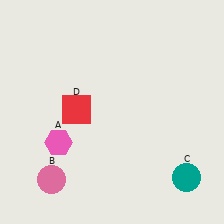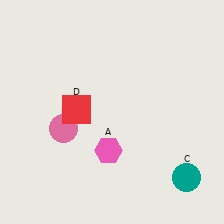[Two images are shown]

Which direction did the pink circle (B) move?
The pink circle (B) moved up.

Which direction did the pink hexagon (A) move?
The pink hexagon (A) moved right.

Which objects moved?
The objects that moved are: the pink hexagon (A), the pink circle (B).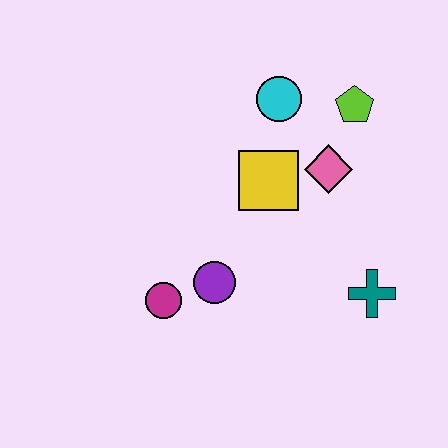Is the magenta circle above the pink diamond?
No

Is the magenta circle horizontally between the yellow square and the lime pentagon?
No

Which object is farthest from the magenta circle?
The lime pentagon is farthest from the magenta circle.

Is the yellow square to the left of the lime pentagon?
Yes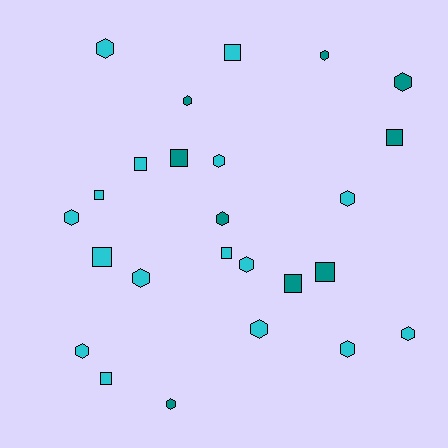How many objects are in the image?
There are 25 objects.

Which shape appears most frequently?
Hexagon, with 15 objects.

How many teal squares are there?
There are 4 teal squares.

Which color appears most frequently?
Cyan, with 16 objects.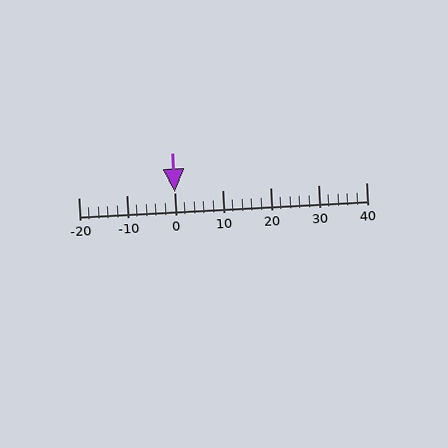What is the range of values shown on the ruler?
The ruler shows values from -20 to 40.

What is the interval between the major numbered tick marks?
The major tick marks are spaced 10 units apart.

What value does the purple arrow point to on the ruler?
The purple arrow points to approximately 0.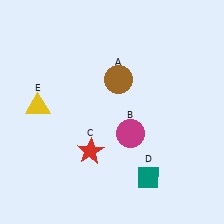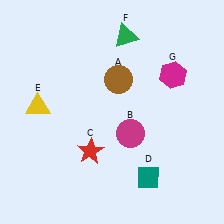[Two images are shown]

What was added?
A green triangle (F), a magenta hexagon (G) were added in Image 2.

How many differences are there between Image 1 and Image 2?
There are 2 differences between the two images.